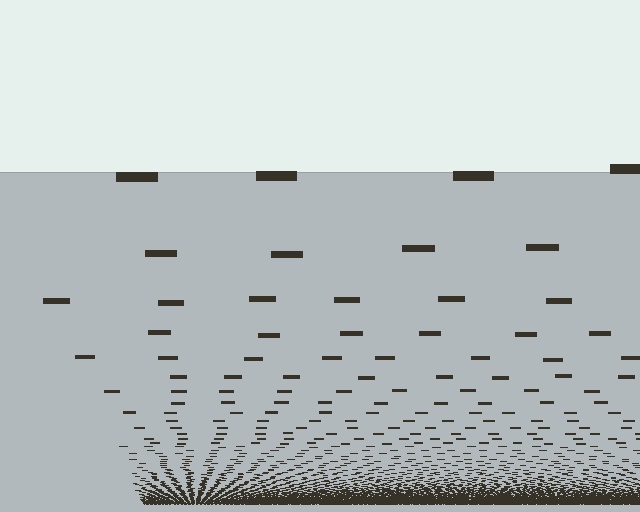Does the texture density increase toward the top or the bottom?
Density increases toward the bottom.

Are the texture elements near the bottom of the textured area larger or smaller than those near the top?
Smaller. The gradient is inverted — elements near the bottom are smaller and denser.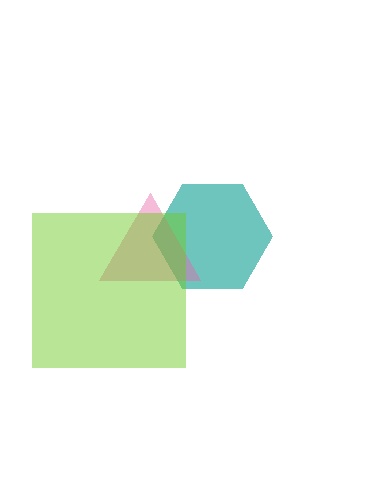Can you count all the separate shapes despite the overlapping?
Yes, there are 3 separate shapes.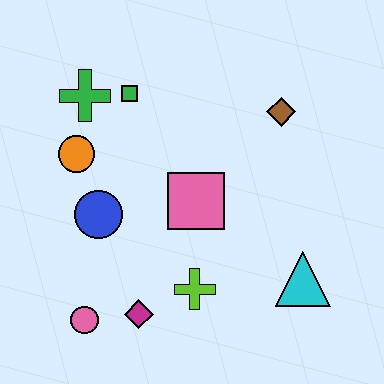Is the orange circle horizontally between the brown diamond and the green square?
No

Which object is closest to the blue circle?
The orange circle is closest to the blue circle.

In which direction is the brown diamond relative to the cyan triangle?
The brown diamond is above the cyan triangle.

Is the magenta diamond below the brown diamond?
Yes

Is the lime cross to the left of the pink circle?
No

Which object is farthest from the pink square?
The pink circle is farthest from the pink square.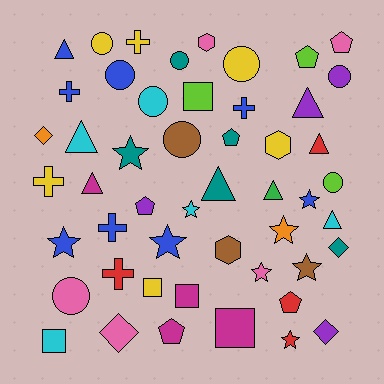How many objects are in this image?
There are 50 objects.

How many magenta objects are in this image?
There are 4 magenta objects.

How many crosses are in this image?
There are 6 crosses.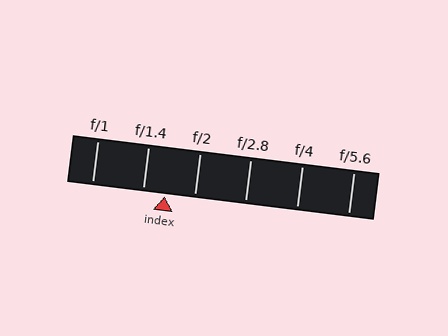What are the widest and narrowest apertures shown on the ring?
The widest aperture shown is f/1 and the narrowest is f/5.6.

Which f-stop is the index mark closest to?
The index mark is closest to f/1.4.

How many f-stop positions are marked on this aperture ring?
There are 6 f-stop positions marked.